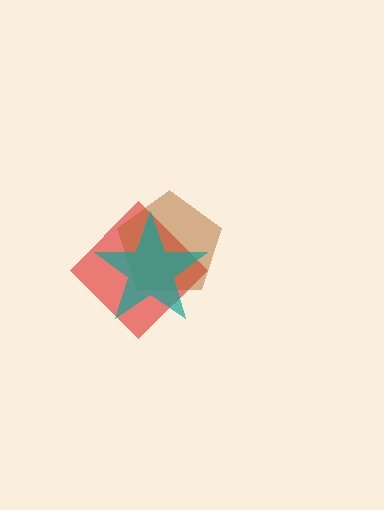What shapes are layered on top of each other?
The layered shapes are: a red diamond, a brown pentagon, a teal star.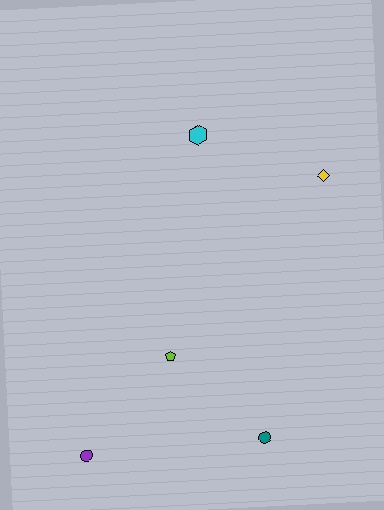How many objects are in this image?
There are 5 objects.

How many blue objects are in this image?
There are no blue objects.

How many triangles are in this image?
There are no triangles.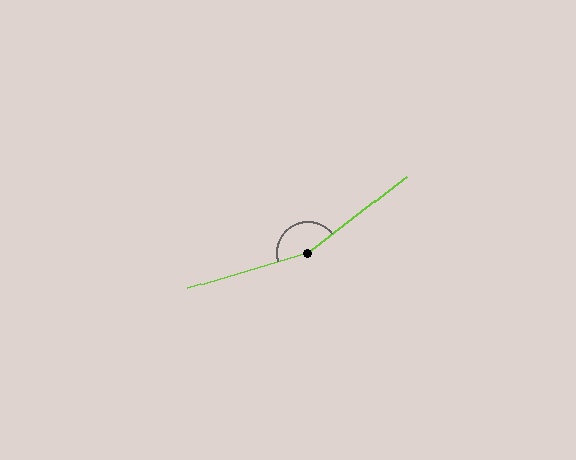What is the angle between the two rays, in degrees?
Approximately 159 degrees.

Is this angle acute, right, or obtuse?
It is obtuse.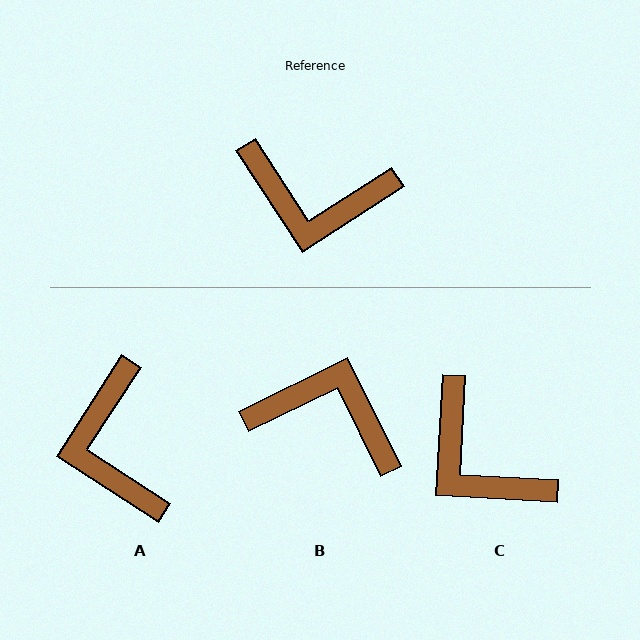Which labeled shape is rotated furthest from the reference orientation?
B, about 173 degrees away.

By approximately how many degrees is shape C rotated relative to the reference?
Approximately 36 degrees clockwise.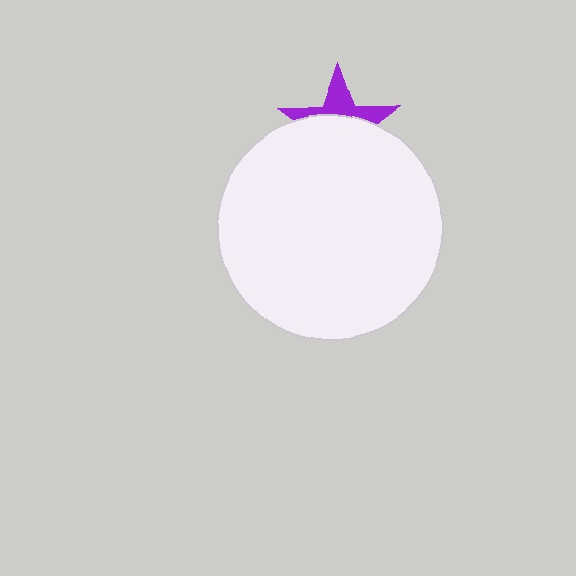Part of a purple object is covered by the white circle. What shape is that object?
It is a star.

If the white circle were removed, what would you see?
You would see the complete purple star.